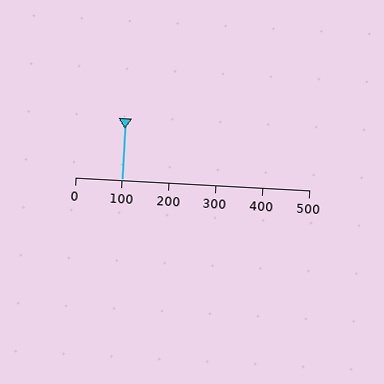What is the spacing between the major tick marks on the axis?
The major ticks are spaced 100 apart.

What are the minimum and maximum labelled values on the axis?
The axis runs from 0 to 500.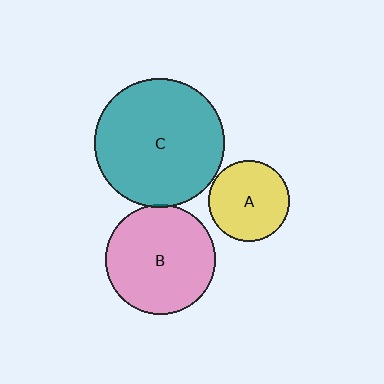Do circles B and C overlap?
Yes.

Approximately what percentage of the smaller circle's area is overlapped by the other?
Approximately 5%.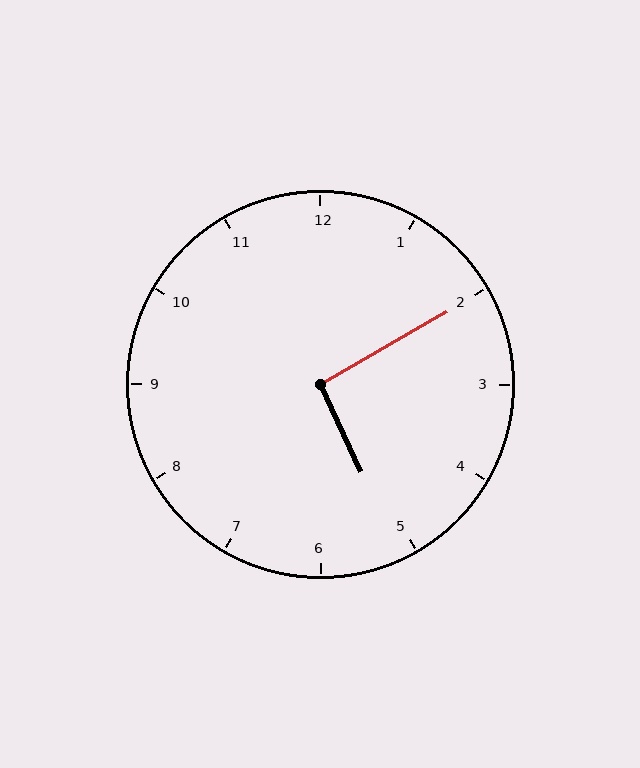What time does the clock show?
5:10.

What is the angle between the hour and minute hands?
Approximately 95 degrees.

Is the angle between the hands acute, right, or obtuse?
It is right.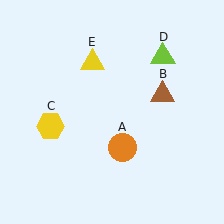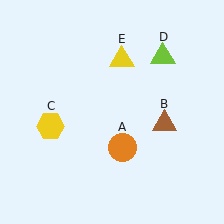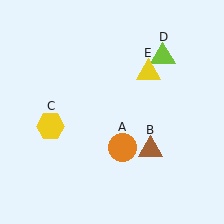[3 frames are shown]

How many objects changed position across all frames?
2 objects changed position: brown triangle (object B), yellow triangle (object E).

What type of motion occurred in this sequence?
The brown triangle (object B), yellow triangle (object E) rotated clockwise around the center of the scene.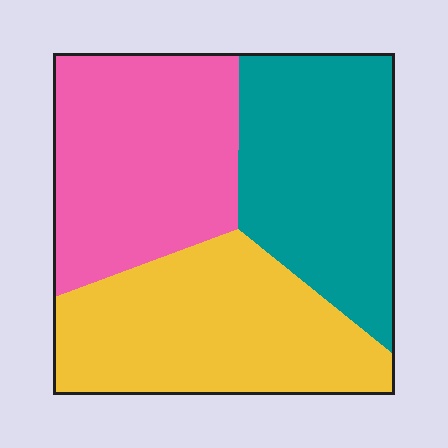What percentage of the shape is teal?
Teal covers roughly 30% of the shape.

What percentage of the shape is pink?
Pink takes up about one third (1/3) of the shape.